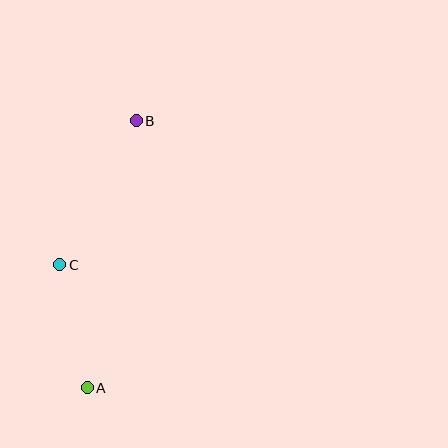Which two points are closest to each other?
Points A and C are closest to each other.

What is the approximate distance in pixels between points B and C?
The distance between B and C is approximately 163 pixels.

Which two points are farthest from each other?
Points A and B are farthest from each other.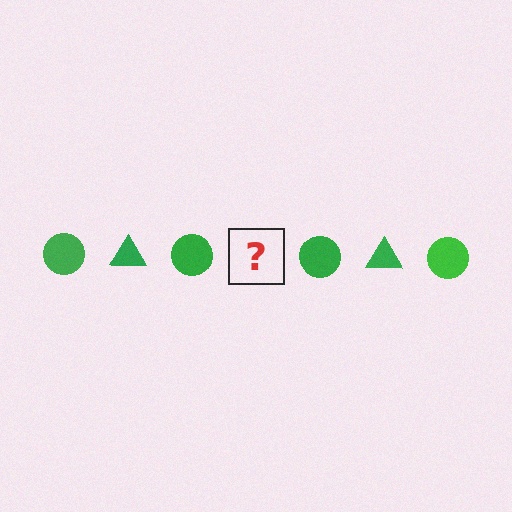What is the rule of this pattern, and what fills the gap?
The rule is that the pattern cycles through circle, triangle shapes in green. The gap should be filled with a green triangle.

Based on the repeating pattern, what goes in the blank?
The blank should be a green triangle.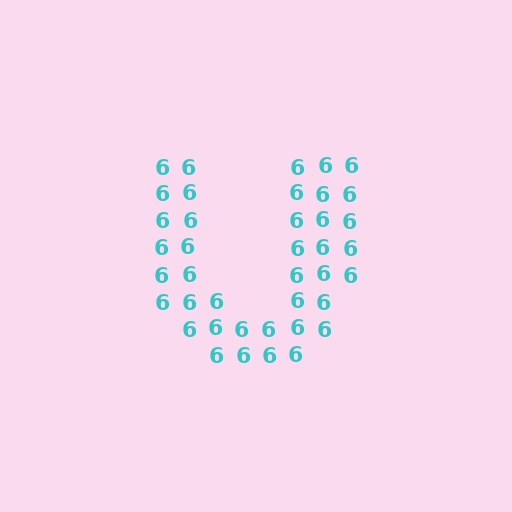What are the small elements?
The small elements are digit 6's.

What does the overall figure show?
The overall figure shows the letter U.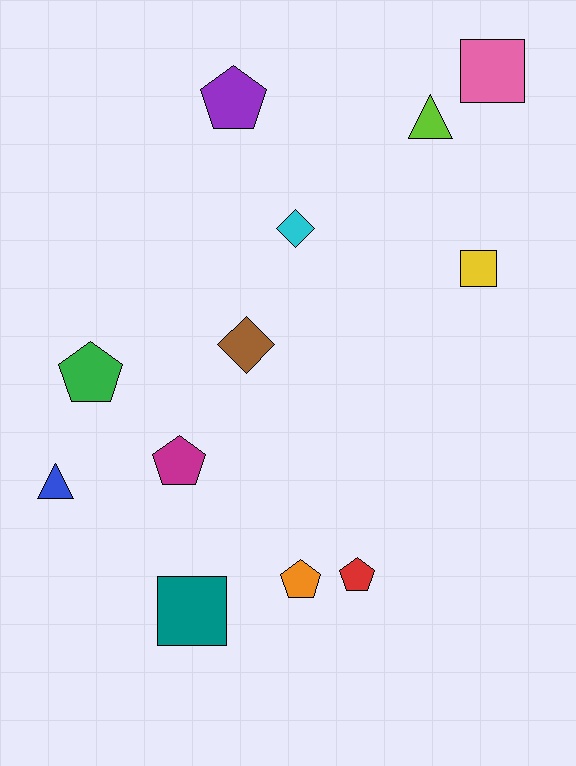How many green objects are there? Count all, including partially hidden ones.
There is 1 green object.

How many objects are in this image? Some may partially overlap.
There are 12 objects.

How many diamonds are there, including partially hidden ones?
There are 2 diamonds.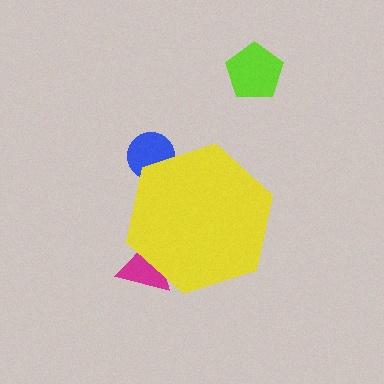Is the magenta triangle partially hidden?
Yes, the magenta triangle is partially hidden behind the yellow hexagon.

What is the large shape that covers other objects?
A yellow hexagon.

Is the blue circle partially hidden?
Yes, the blue circle is partially hidden behind the yellow hexagon.